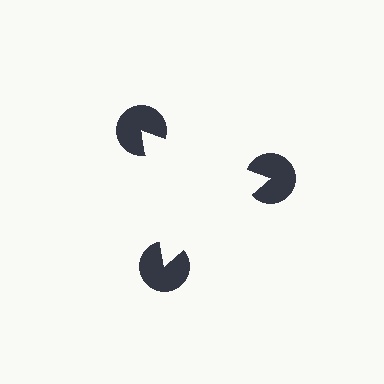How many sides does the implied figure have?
3 sides.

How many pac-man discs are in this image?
There are 3 — one at each vertex of the illusory triangle.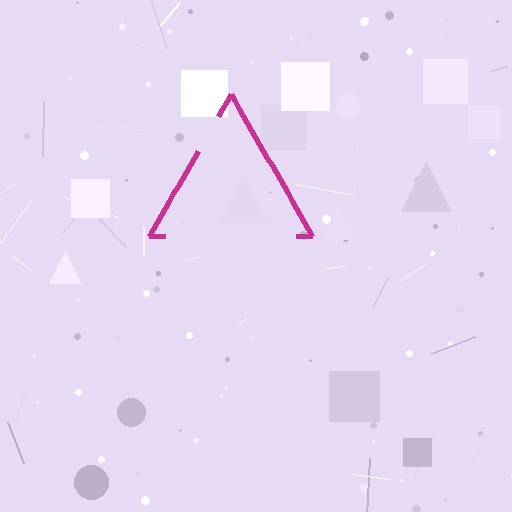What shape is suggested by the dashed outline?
The dashed outline suggests a triangle.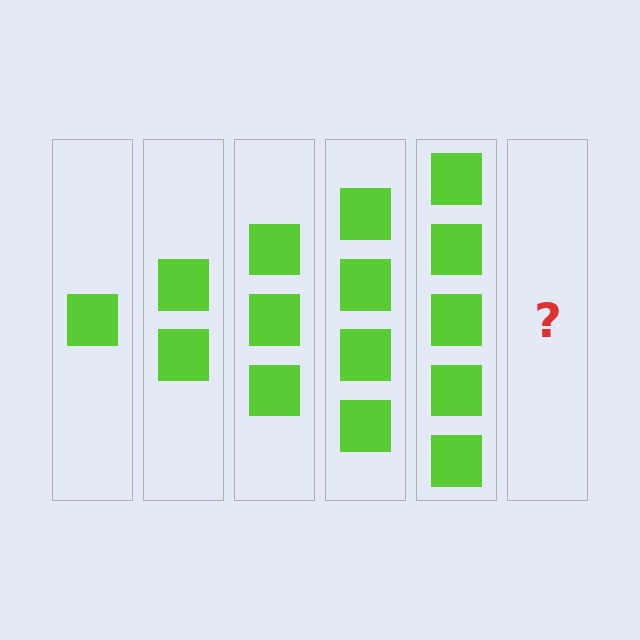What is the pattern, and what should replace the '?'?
The pattern is that each step adds one more square. The '?' should be 6 squares.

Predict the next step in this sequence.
The next step is 6 squares.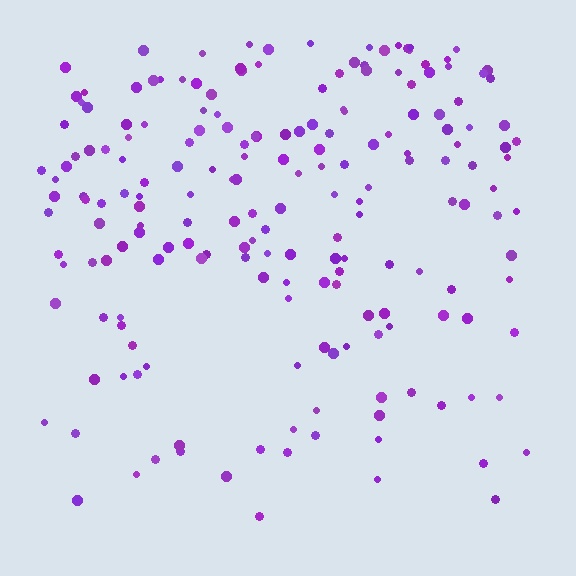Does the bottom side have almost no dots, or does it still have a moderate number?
Still a moderate number, just noticeably fewer than the top.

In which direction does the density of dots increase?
From bottom to top, with the top side densest.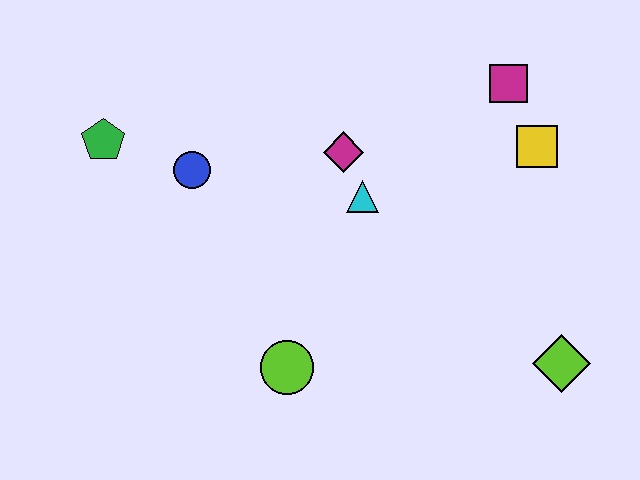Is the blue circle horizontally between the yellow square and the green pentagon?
Yes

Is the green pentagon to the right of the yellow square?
No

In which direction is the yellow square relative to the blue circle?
The yellow square is to the right of the blue circle.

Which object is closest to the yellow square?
The magenta square is closest to the yellow square.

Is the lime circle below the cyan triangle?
Yes